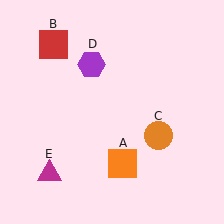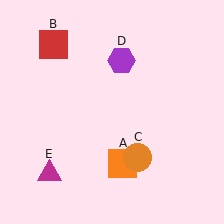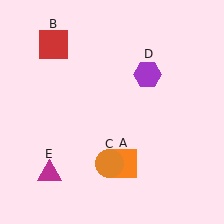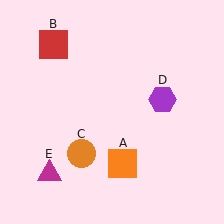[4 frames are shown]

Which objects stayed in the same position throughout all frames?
Orange square (object A) and red square (object B) and magenta triangle (object E) remained stationary.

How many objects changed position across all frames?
2 objects changed position: orange circle (object C), purple hexagon (object D).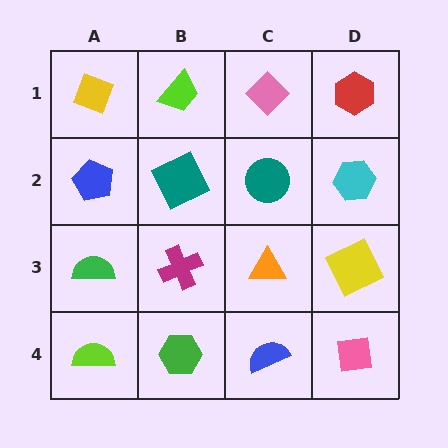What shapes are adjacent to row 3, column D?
A cyan hexagon (row 2, column D), a pink square (row 4, column D), an orange triangle (row 3, column C).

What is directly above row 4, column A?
A green semicircle.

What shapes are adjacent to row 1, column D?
A cyan hexagon (row 2, column D), a pink diamond (row 1, column C).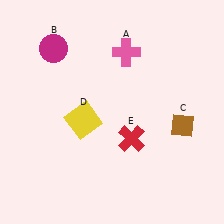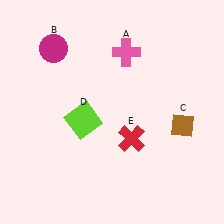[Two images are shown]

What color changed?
The square (D) changed from yellow in Image 1 to lime in Image 2.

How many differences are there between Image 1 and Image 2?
There is 1 difference between the two images.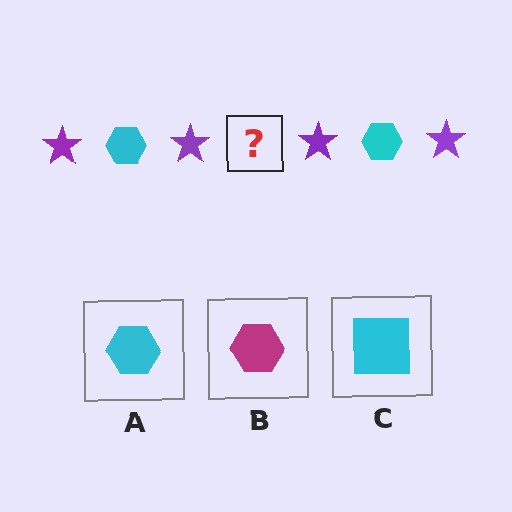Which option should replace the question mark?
Option A.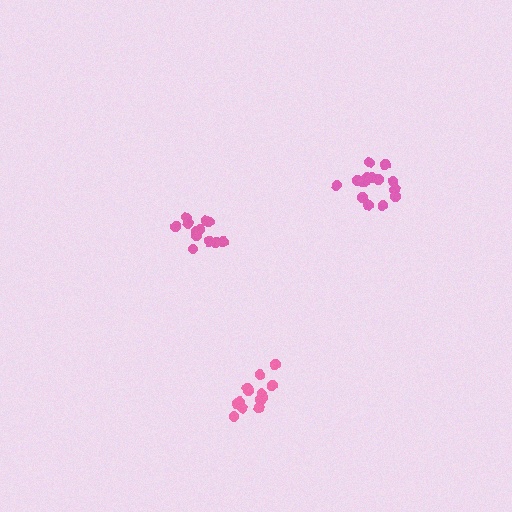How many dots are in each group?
Group 1: 12 dots, Group 2: 13 dots, Group 3: 16 dots (41 total).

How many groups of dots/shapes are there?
There are 3 groups.